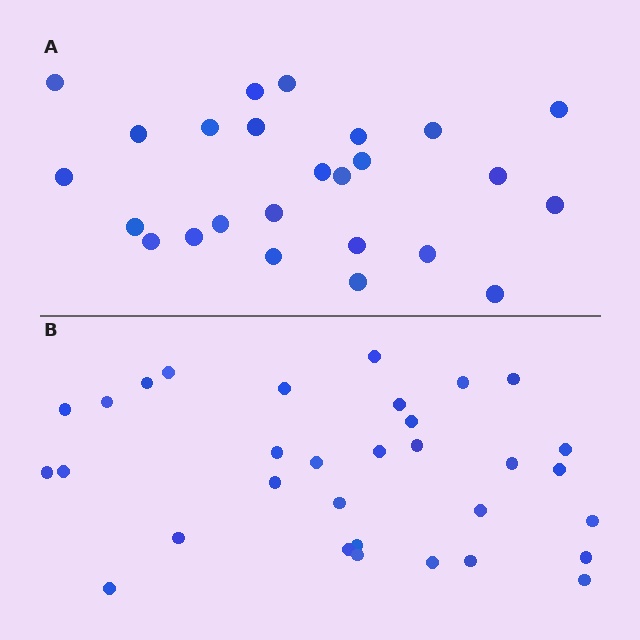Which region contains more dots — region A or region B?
Region B (the bottom region) has more dots.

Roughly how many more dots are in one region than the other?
Region B has roughly 8 or so more dots than region A.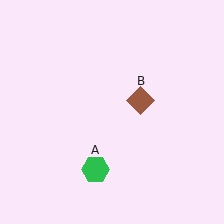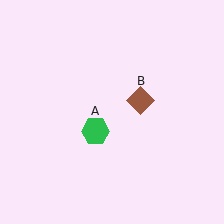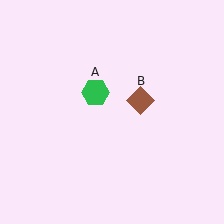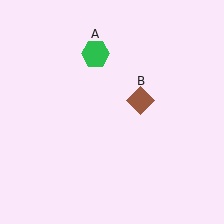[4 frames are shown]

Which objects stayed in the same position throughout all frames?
Brown diamond (object B) remained stationary.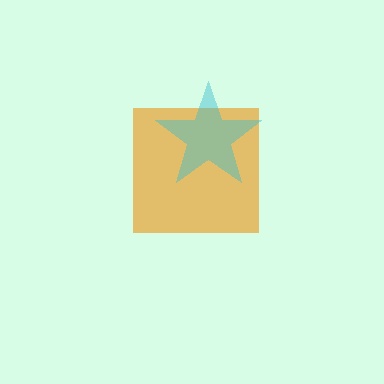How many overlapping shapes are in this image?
There are 2 overlapping shapes in the image.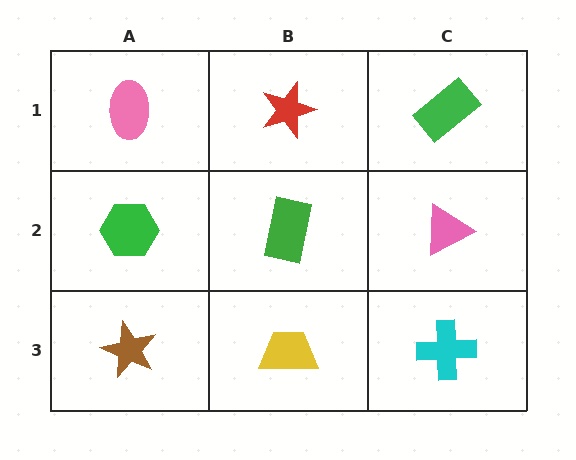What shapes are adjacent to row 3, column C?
A pink triangle (row 2, column C), a yellow trapezoid (row 3, column B).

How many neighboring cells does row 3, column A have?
2.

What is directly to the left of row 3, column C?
A yellow trapezoid.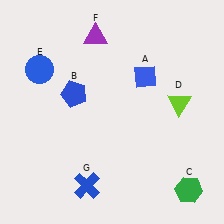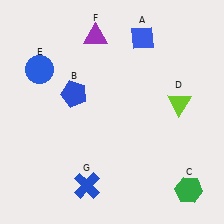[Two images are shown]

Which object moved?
The blue diamond (A) moved up.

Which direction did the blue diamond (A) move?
The blue diamond (A) moved up.